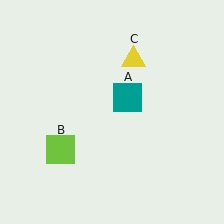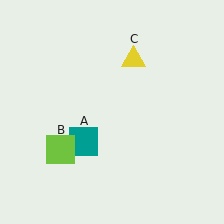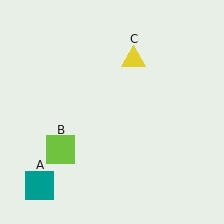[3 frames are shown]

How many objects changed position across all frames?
1 object changed position: teal square (object A).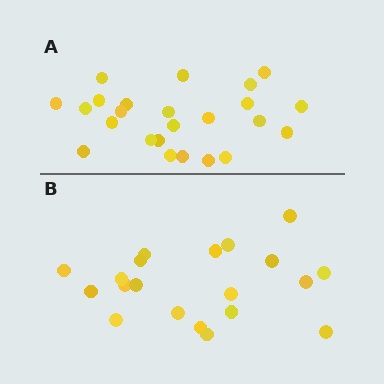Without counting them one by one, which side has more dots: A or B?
Region A (the top region) has more dots.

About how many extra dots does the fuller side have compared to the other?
Region A has about 4 more dots than region B.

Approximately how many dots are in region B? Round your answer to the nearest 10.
About 20 dots.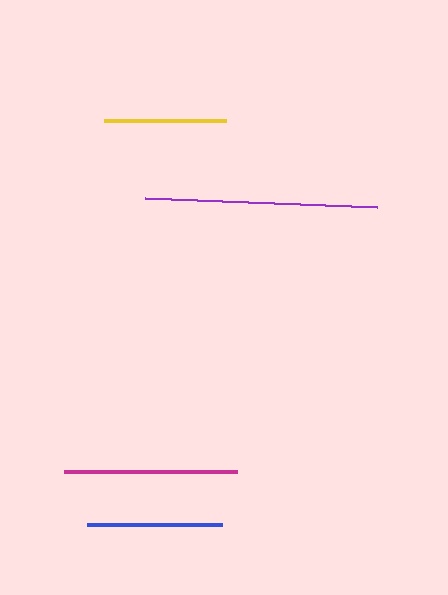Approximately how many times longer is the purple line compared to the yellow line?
The purple line is approximately 1.9 times the length of the yellow line.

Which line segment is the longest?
The purple line is the longest at approximately 232 pixels.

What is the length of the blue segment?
The blue segment is approximately 135 pixels long.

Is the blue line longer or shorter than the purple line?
The purple line is longer than the blue line.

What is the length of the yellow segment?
The yellow segment is approximately 122 pixels long.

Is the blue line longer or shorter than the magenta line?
The magenta line is longer than the blue line.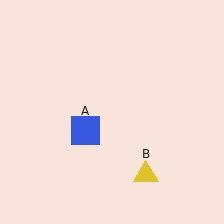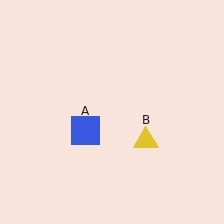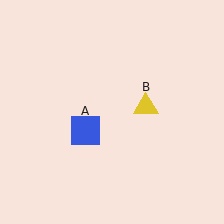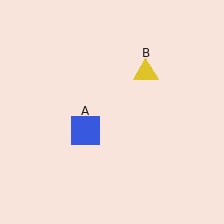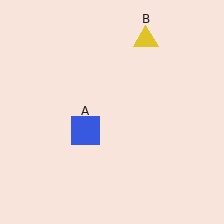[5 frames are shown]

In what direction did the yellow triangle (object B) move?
The yellow triangle (object B) moved up.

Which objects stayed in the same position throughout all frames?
Blue square (object A) remained stationary.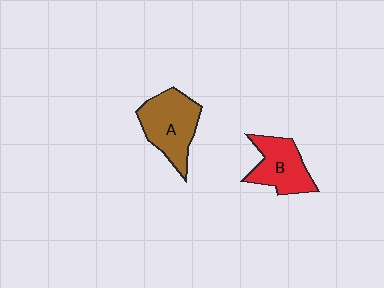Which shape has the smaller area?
Shape B (red).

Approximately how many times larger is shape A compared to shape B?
Approximately 1.2 times.